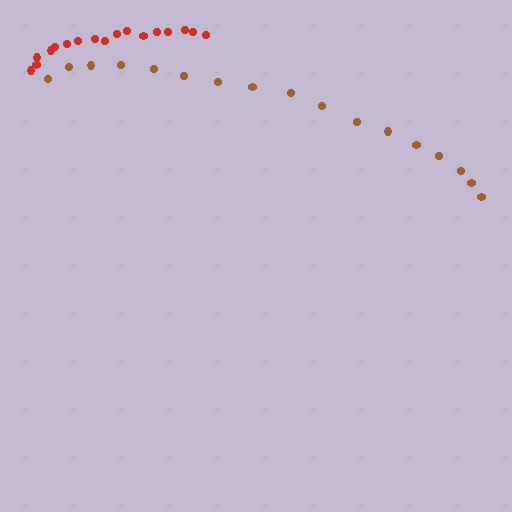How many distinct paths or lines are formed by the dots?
There are 2 distinct paths.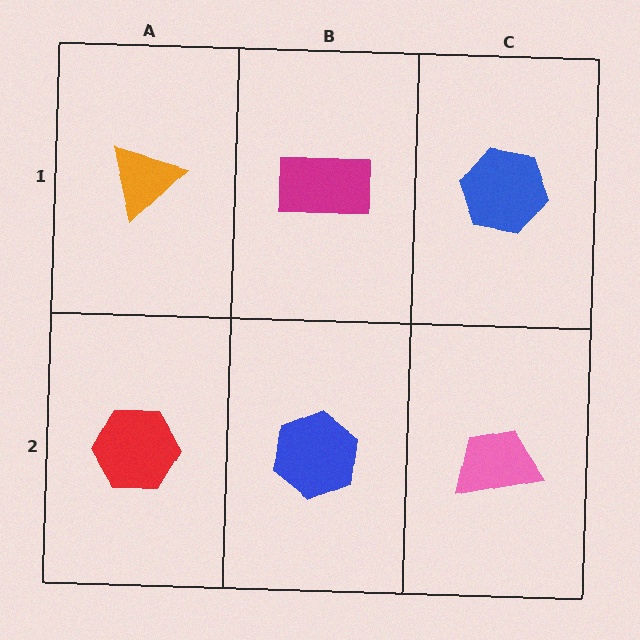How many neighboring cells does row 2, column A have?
2.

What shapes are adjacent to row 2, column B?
A magenta rectangle (row 1, column B), a red hexagon (row 2, column A), a pink trapezoid (row 2, column C).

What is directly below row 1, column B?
A blue hexagon.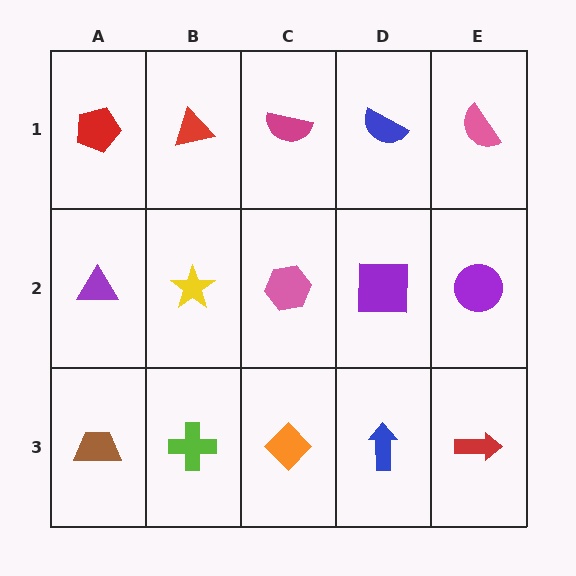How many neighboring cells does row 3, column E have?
2.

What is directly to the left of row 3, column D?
An orange diamond.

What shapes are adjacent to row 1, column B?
A yellow star (row 2, column B), a red pentagon (row 1, column A), a magenta semicircle (row 1, column C).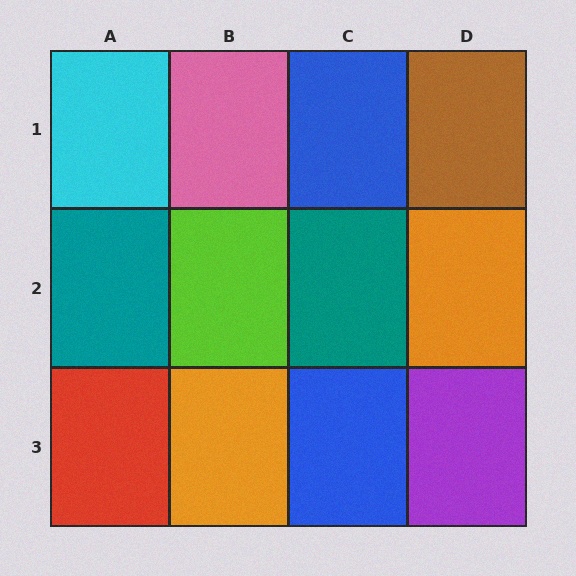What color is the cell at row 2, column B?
Lime.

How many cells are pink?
1 cell is pink.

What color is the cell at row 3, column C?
Blue.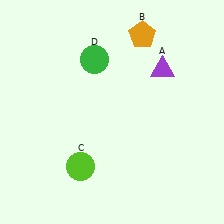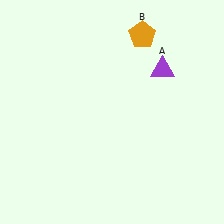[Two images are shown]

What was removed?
The green circle (D), the lime circle (C) were removed in Image 2.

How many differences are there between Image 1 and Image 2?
There are 2 differences between the two images.